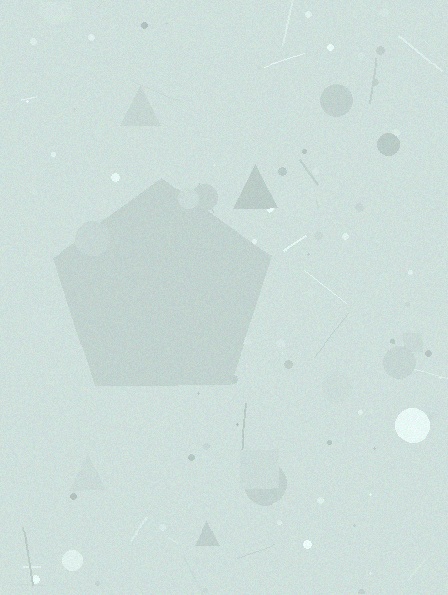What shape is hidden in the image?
A pentagon is hidden in the image.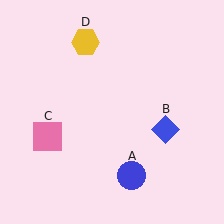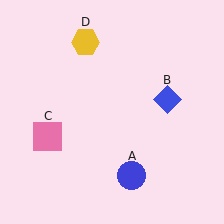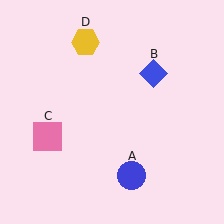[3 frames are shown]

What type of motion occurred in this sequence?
The blue diamond (object B) rotated counterclockwise around the center of the scene.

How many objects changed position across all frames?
1 object changed position: blue diamond (object B).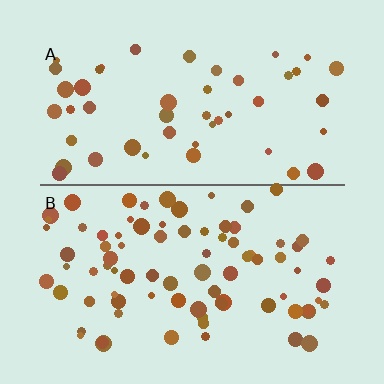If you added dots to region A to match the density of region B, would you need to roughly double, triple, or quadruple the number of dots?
Approximately double.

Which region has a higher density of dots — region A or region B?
B (the bottom).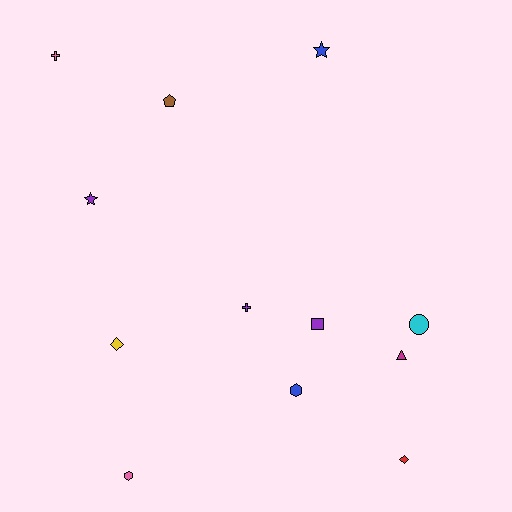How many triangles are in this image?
There is 1 triangle.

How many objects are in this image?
There are 12 objects.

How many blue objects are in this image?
There are 2 blue objects.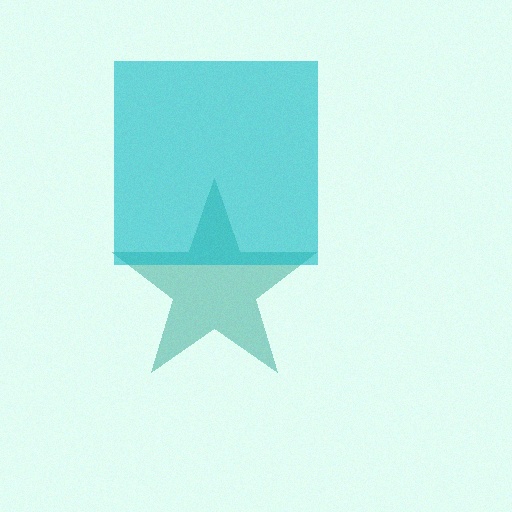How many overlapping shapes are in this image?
There are 2 overlapping shapes in the image.